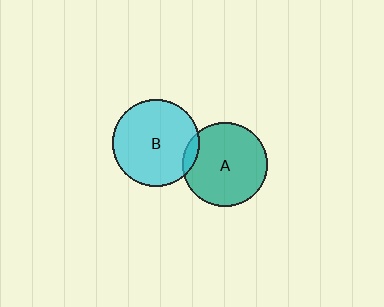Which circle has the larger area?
Circle B (cyan).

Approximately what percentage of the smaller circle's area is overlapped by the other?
Approximately 5%.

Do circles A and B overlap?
Yes.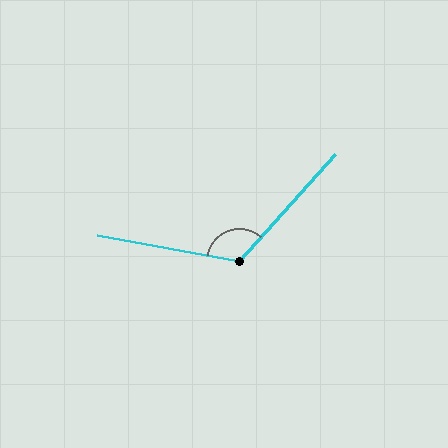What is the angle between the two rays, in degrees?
Approximately 122 degrees.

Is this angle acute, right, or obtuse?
It is obtuse.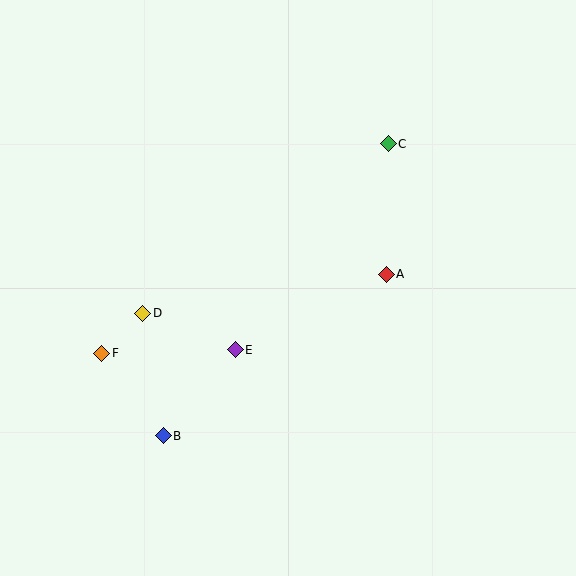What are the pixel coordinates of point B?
Point B is at (163, 436).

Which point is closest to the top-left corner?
Point D is closest to the top-left corner.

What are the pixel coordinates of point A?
Point A is at (386, 274).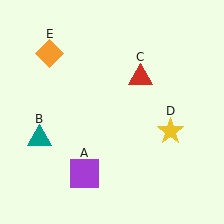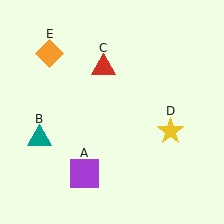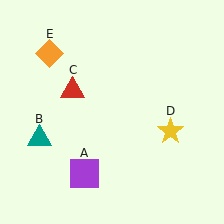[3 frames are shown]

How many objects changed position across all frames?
1 object changed position: red triangle (object C).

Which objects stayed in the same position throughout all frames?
Purple square (object A) and teal triangle (object B) and yellow star (object D) and orange diamond (object E) remained stationary.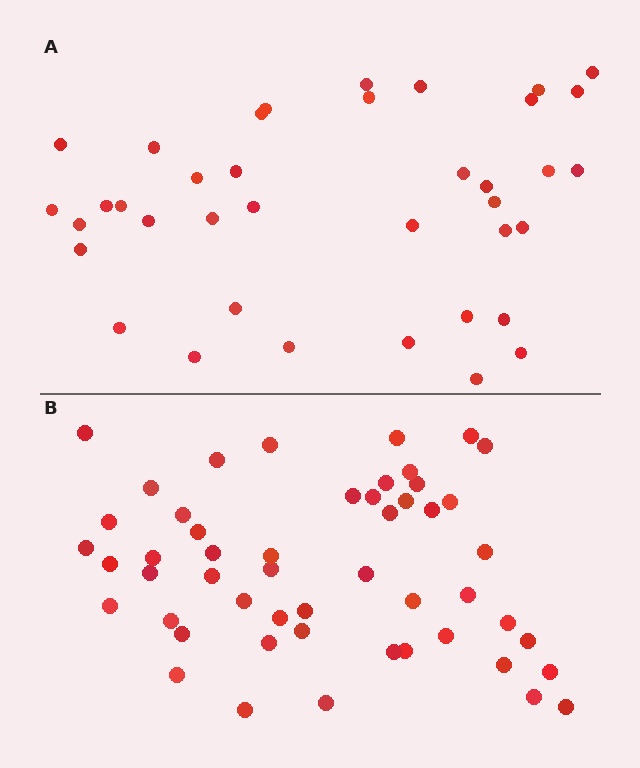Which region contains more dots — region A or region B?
Region B (the bottom region) has more dots.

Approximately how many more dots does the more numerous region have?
Region B has approximately 15 more dots than region A.